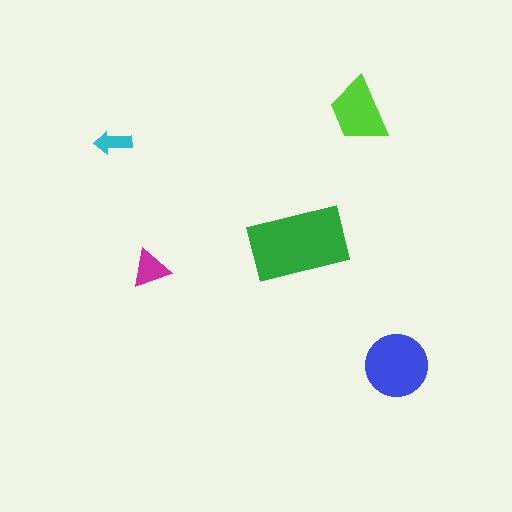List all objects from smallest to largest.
The cyan arrow, the magenta triangle, the lime trapezoid, the blue circle, the green rectangle.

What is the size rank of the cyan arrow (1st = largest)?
5th.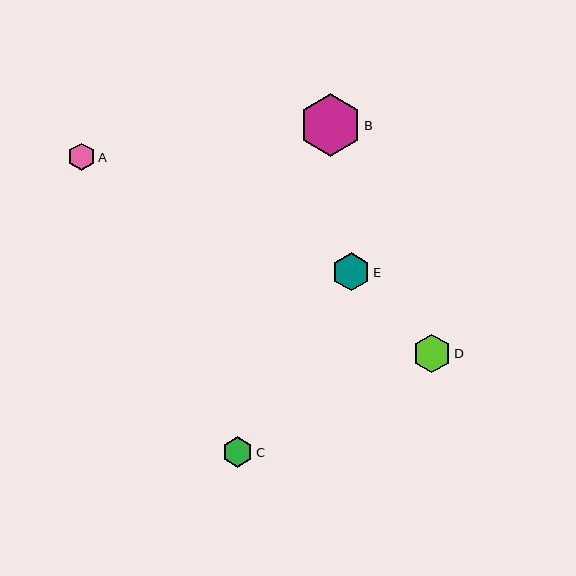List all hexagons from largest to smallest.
From largest to smallest: B, D, E, C, A.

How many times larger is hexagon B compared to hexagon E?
Hexagon B is approximately 1.6 times the size of hexagon E.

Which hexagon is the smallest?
Hexagon A is the smallest with a size of approximately 27 pixels.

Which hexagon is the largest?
Hexagon B is the largest with a size of approximately 62 pixels.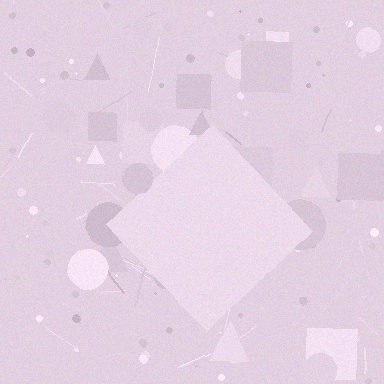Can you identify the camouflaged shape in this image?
The camouflaged shape is a diamond.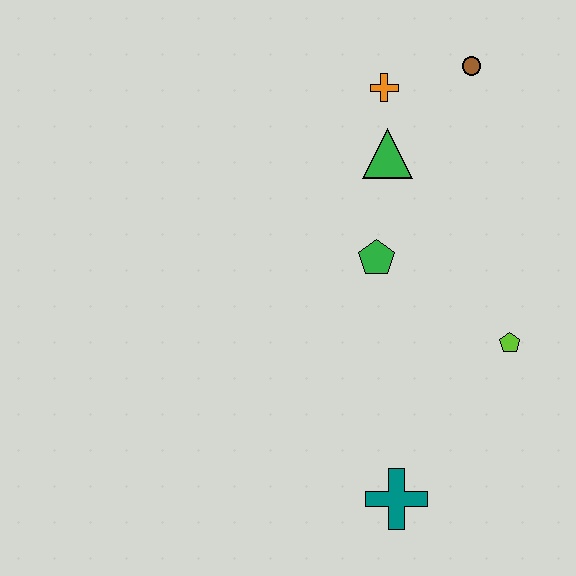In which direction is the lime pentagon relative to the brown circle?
The lime pentagon is below the brown circle.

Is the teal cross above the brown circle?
No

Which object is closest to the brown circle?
The orange cross is closest to the brown circle.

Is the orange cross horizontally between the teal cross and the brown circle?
No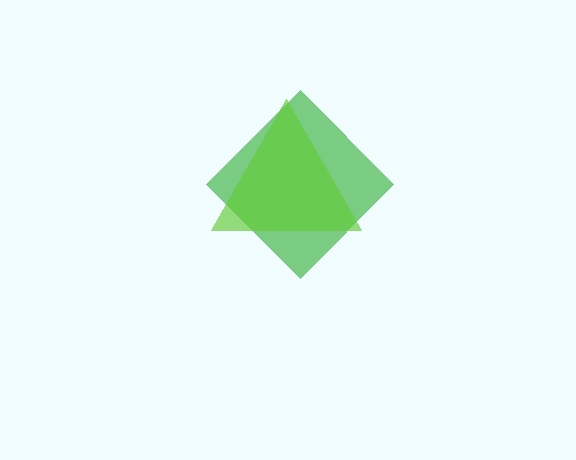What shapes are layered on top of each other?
The layered shapes are: a green diamond, a lime triangle.